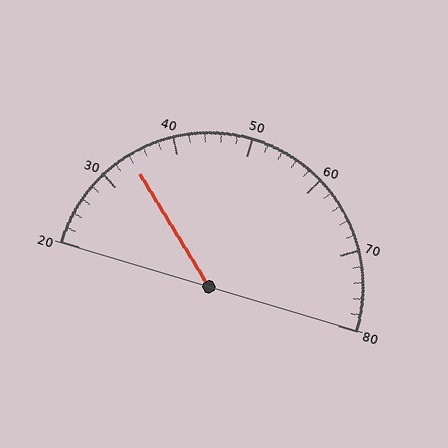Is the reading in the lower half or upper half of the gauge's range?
The reading is in the lower half of the range (20 to 80).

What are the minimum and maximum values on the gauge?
The gauge ranges from 20 to 80.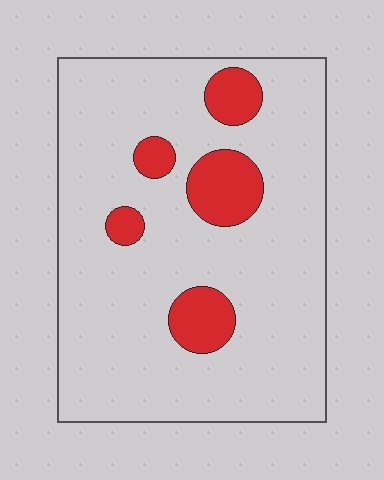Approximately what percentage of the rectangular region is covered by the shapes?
Approximately 15%.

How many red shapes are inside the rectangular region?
5.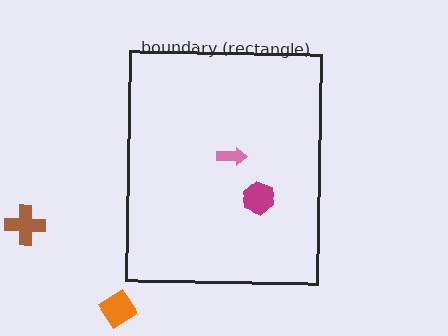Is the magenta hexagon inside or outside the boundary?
Inside.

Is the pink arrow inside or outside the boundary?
Inside.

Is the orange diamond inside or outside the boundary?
Outside.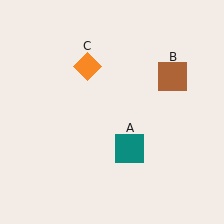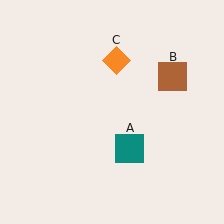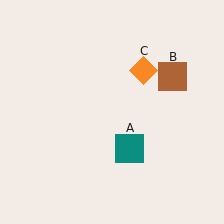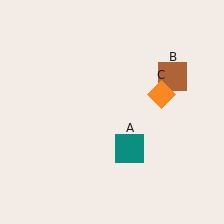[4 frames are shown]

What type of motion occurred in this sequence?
The orange diamond (object C) rotated clockwise around the center of the scene.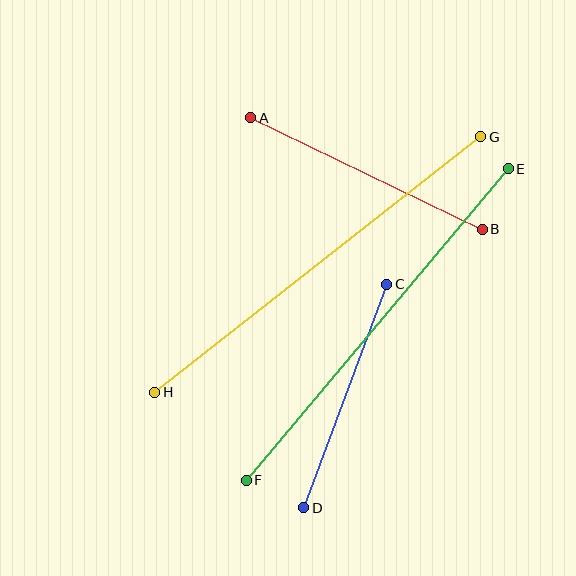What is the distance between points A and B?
The distance is approximately 257 pixels.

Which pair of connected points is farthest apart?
Points G and H are farthest apart.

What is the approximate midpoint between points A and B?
The midpoint is at approximately (367, 174) pixels.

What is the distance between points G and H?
The distance is approximately 414 pixels.